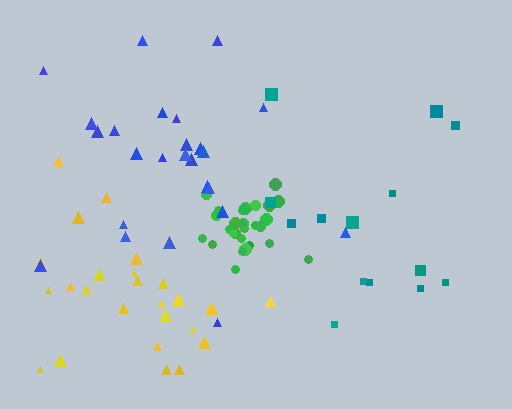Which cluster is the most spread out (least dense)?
Teal.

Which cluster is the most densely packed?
Green.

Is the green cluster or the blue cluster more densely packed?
Green.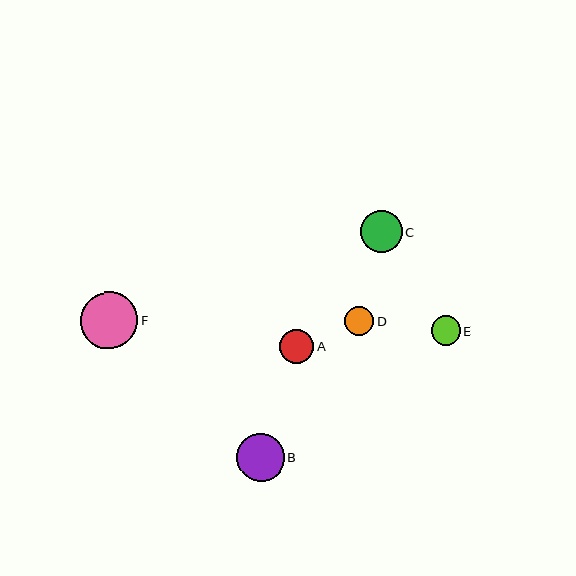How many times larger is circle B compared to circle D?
Circle B is approximately 1.6 times the size of circle D.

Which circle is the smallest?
Circle E is the smallest with a size of approximately 29 pixels.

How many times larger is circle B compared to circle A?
Circle B is approximately 1.4 times the size of circle A.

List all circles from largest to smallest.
From largest to smallest: F, B, C, A, D, E.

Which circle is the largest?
Circle F is the largest with a size of approximately 57 pixels.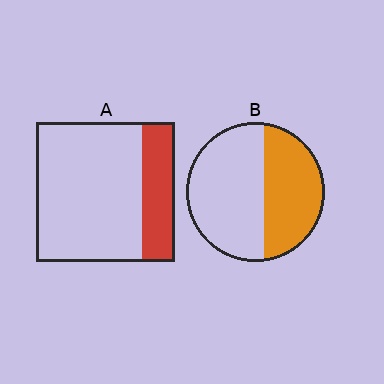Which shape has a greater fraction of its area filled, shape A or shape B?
Shape B.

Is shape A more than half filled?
No.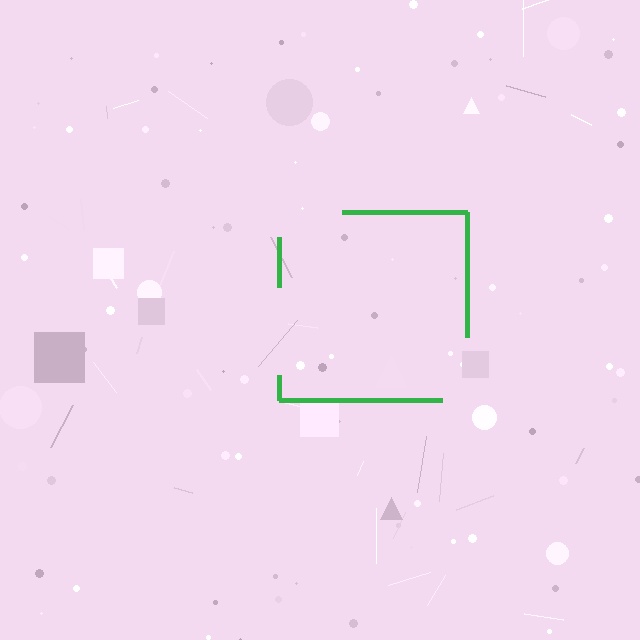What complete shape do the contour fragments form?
The contour fragments form a square.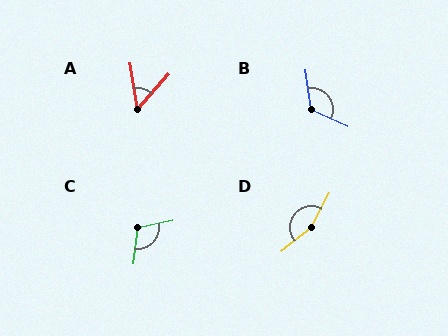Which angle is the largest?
D, at approximately 158 degrees.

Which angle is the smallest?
A, at approximately 50 degrees.